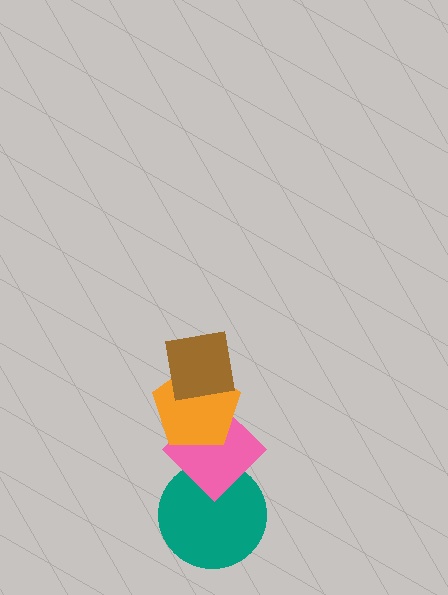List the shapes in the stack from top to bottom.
From top to bottom: the brown square, the orange pentagon, the pink diamond, the teal circle.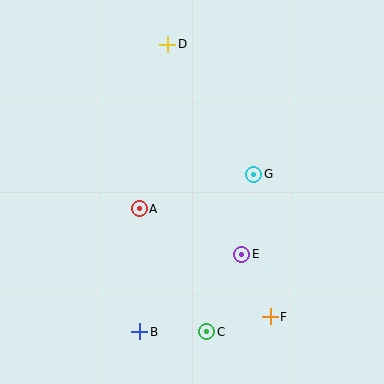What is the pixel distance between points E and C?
The distance between E and C is 85 pixels.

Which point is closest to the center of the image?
Point A at (139, 209) is closest to the center.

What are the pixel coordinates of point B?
Point B is at (140, 332).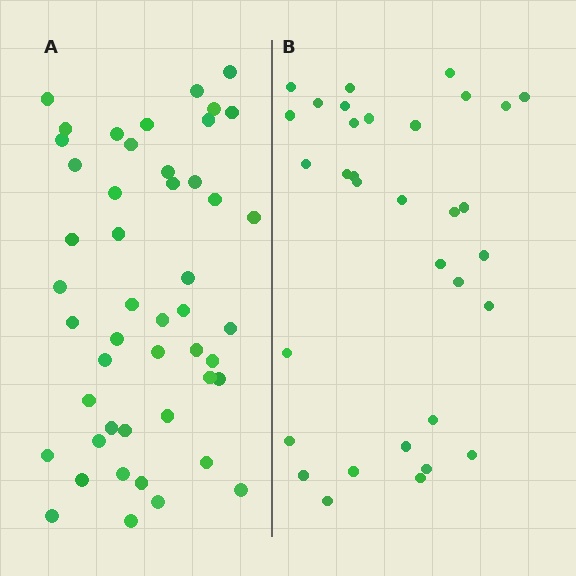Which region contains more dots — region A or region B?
Region A (the left region) has more dots.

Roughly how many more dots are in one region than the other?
Region A has approximately 15 more dots than region B.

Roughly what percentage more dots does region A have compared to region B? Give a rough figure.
About 45% more.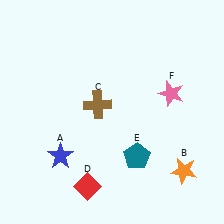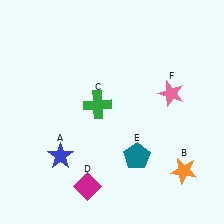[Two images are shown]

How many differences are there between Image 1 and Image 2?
There are 2 differences between the two images.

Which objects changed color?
C changed from brown to green. D changed from red to magenta.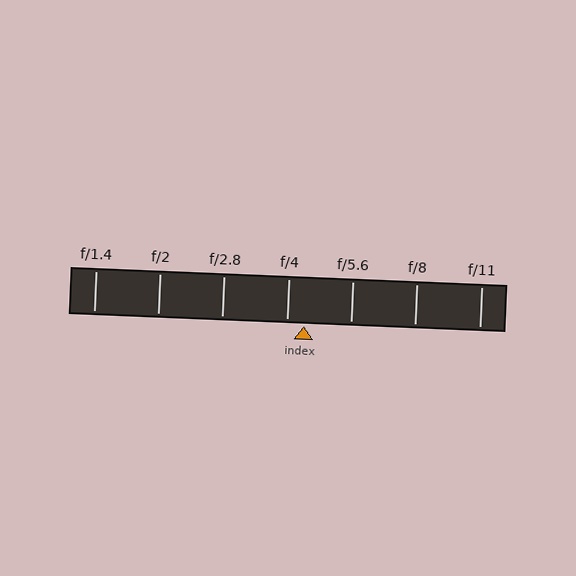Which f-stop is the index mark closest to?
The index mark is closest to f/4.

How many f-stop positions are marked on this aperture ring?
There are 7 f-stop positions marked.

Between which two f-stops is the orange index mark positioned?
The index mark is between f/4 and f/5.6.